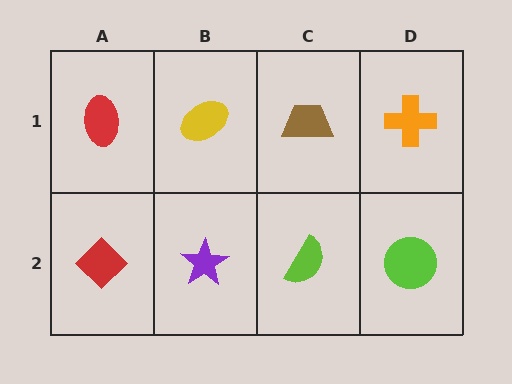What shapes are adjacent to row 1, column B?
A purple star (row 2, column B), a red ellipse (row 1, column A), a brown trapezoid (row 1, column C).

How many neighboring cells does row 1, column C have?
3.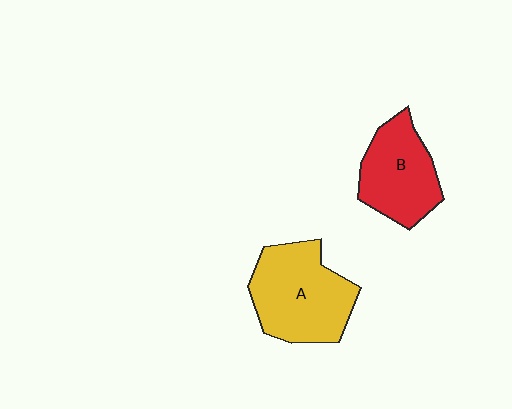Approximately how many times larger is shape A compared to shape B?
Approximately 1.3 times.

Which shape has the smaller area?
Shape B (red).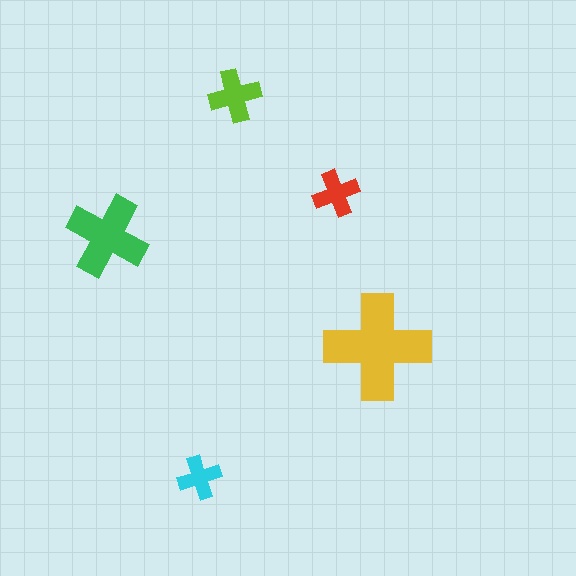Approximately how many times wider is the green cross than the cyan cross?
About 2 times wider.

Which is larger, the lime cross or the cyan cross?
The lime one.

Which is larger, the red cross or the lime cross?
The lime one.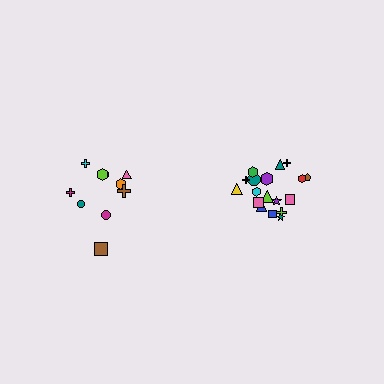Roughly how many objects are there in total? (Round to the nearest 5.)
Roughly 30 objects in total.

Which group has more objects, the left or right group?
The right group.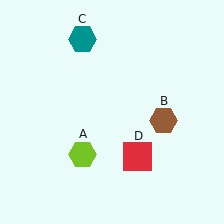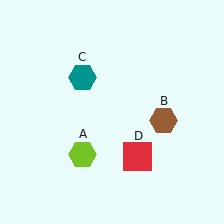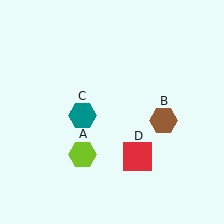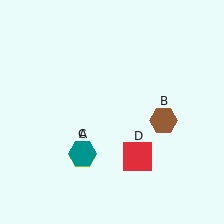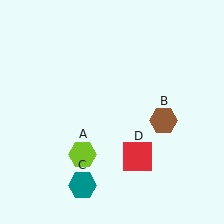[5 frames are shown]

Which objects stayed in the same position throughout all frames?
Lime hexagon (object A) and brown hexagon (object B) and red square (object D) remained stationary.